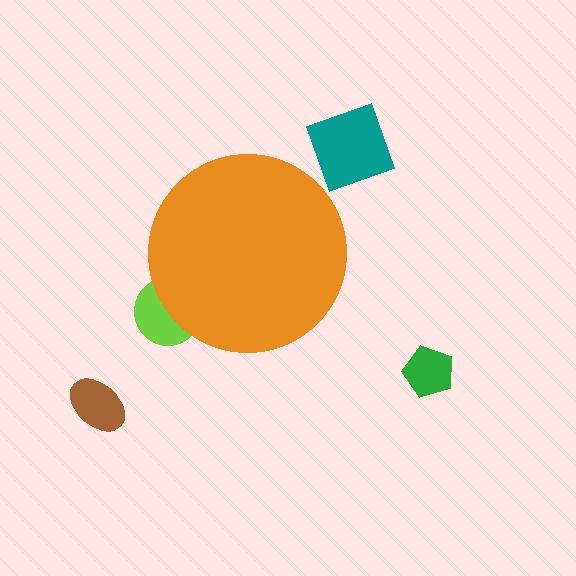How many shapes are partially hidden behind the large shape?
1 shape is partially hidden.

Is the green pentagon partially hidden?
No, the green pentagon is fully visible.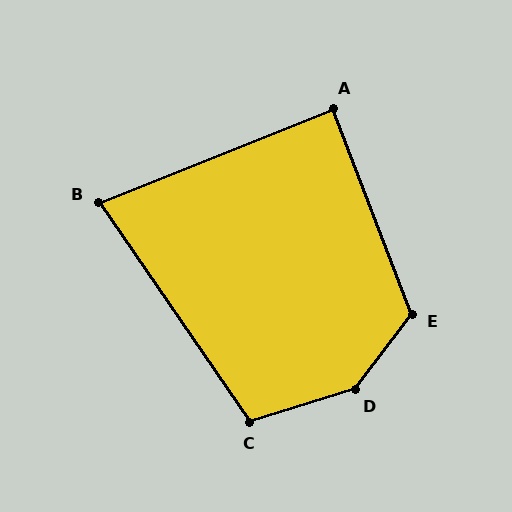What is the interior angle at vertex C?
Approximately 107 degrees (obtuse).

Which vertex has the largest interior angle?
D, at approximately 144 degrees.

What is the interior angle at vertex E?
Approximately 122 degrees (obtuse).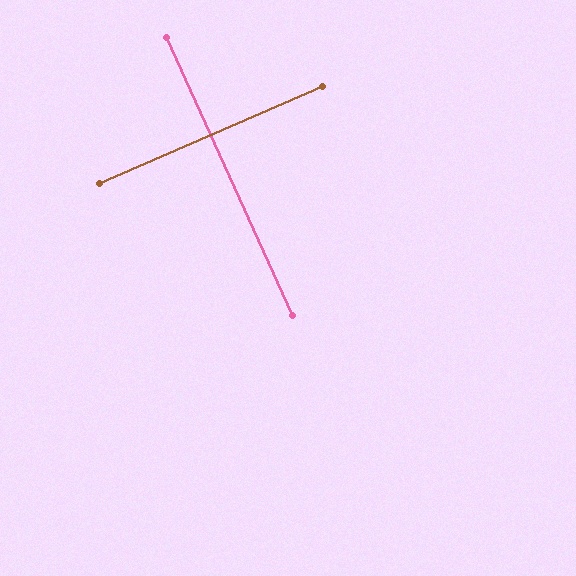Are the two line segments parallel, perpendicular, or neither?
Perpendicular — they meet at approximately 89°.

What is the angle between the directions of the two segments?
Approximately 89 degrees.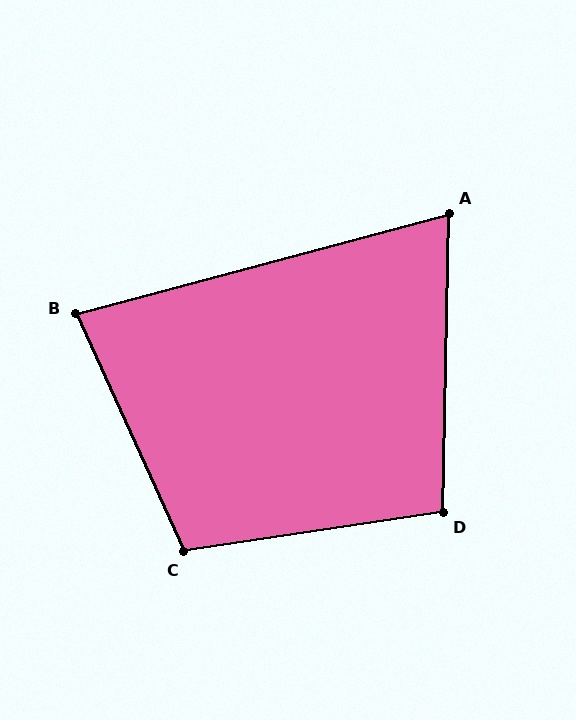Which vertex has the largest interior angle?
C, at approximately 106 degrees.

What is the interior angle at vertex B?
Approximately 80 degrees (acute).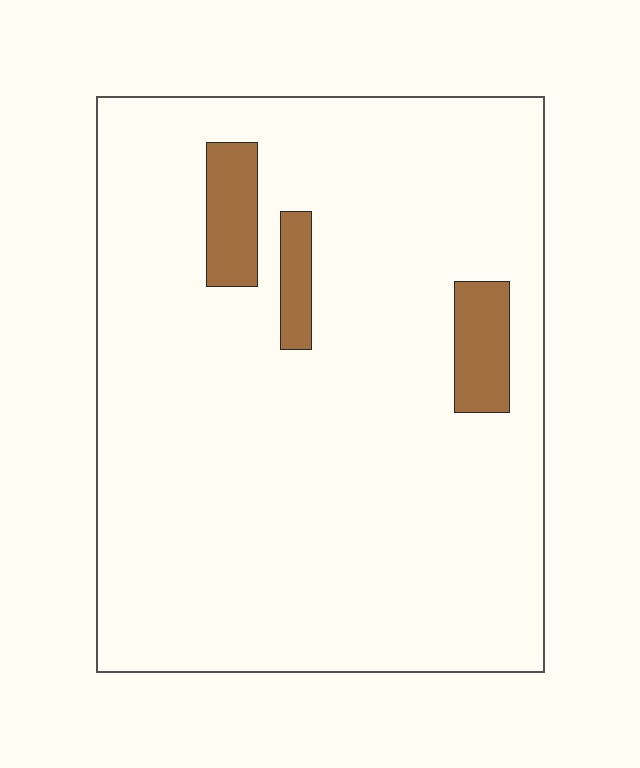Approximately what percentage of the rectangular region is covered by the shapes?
Approximately 5%.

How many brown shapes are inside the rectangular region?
3.